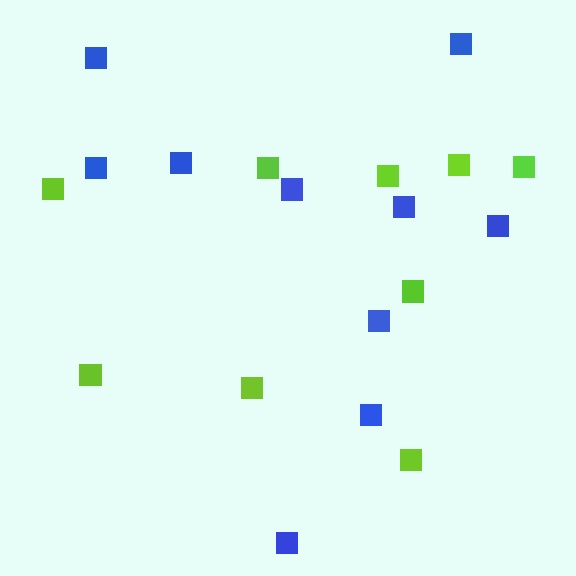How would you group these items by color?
There are 2 groups: one group of lime squares (9) and one group of blue squares (10).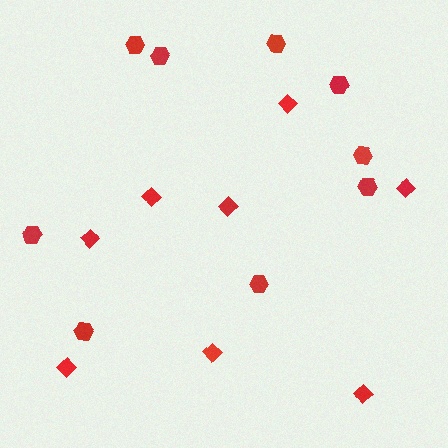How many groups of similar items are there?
There are 2 groups: one group of hexagons (9) and one group of diamonds (8).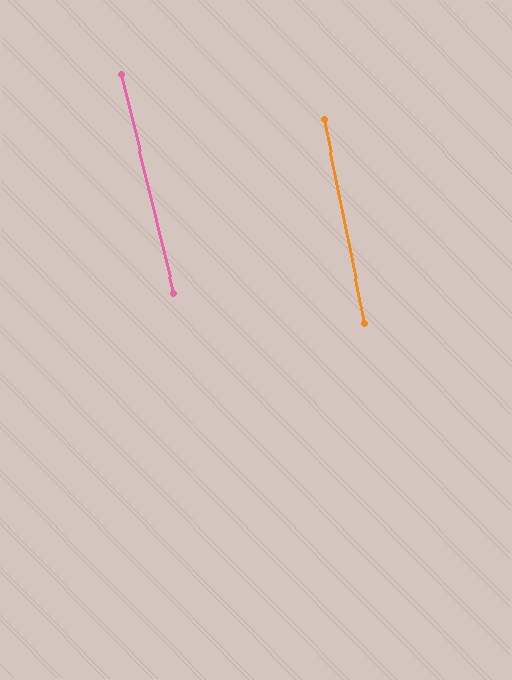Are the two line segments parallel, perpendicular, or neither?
Parallel — their directions differ by only 2.0°.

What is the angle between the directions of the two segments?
Approximately 2 degrees.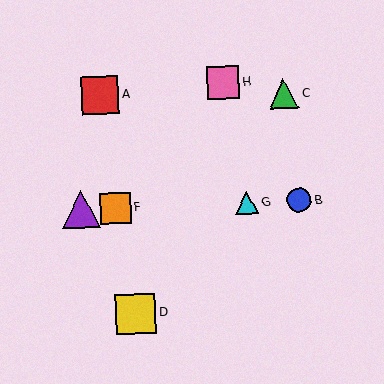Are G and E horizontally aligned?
Yes, both are at y≈202.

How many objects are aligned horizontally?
4 objects (B, E, F, G) are aligned horizontally.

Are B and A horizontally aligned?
No, B is at y≈200 and A is at y≈95.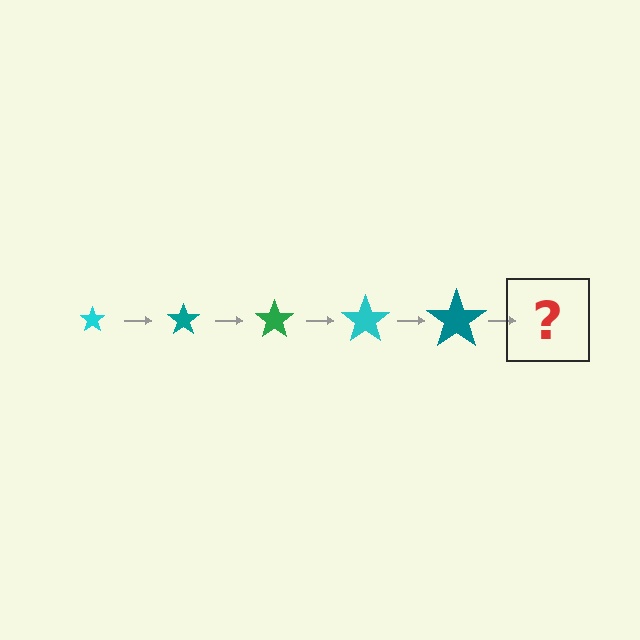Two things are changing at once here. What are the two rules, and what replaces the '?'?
The two rules are that the star grows larger each step and the color cycles through cyan, teal, and green. The '?' should be a green star, larger than the previous one.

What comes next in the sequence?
The next element should be a green star, larger than the previous one.